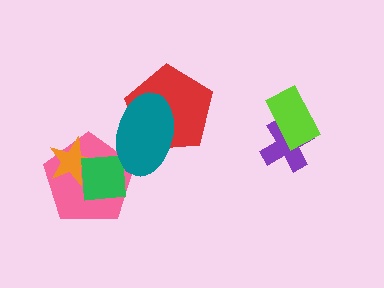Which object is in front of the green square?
The teal ellipse is in front of the green square.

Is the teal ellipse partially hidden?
No, no other shape covers it.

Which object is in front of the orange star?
The green square is in front of the orange star.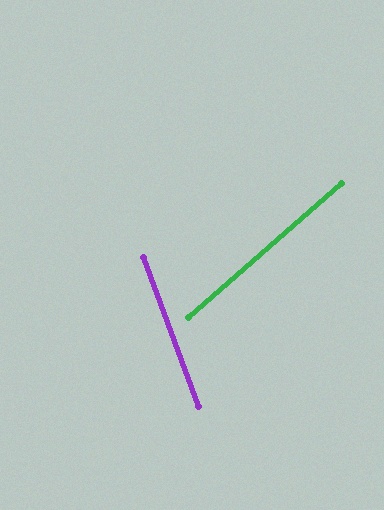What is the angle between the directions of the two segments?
Approximately 69 degrees.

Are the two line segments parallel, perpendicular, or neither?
Neither parallel nor perpendicular — they differ by about 69°.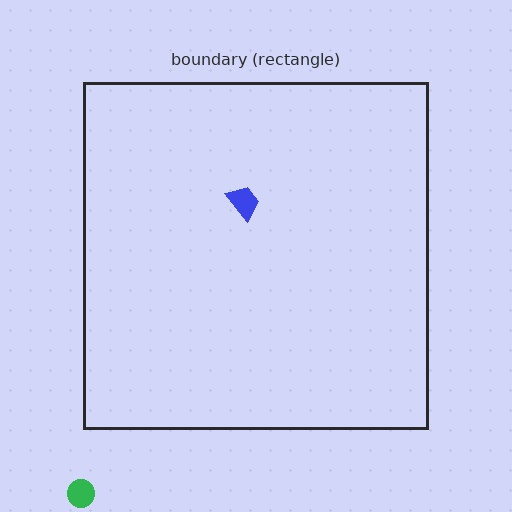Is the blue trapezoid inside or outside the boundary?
Inside.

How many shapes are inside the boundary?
1 inside, 1 outside.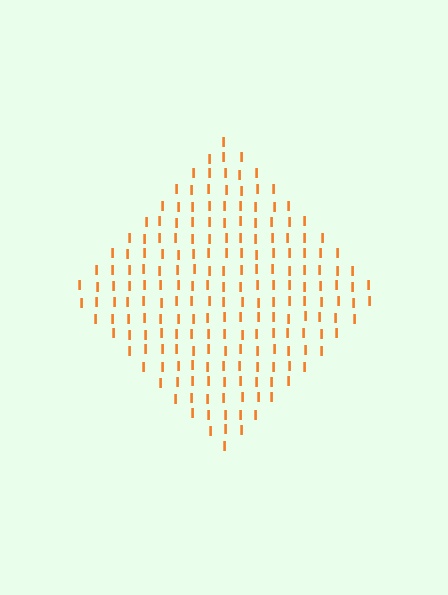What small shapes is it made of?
It is made of small letter I's.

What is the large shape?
The large shape is a diamond.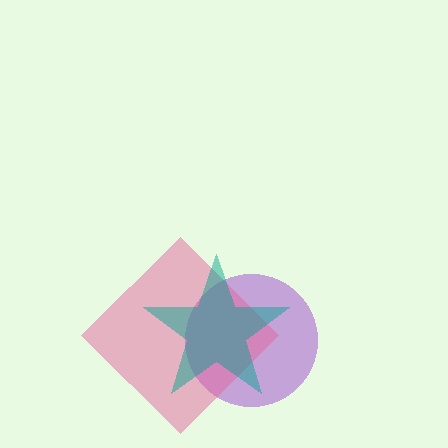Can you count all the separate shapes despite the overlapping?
Yes, there are 3 separate shapes.